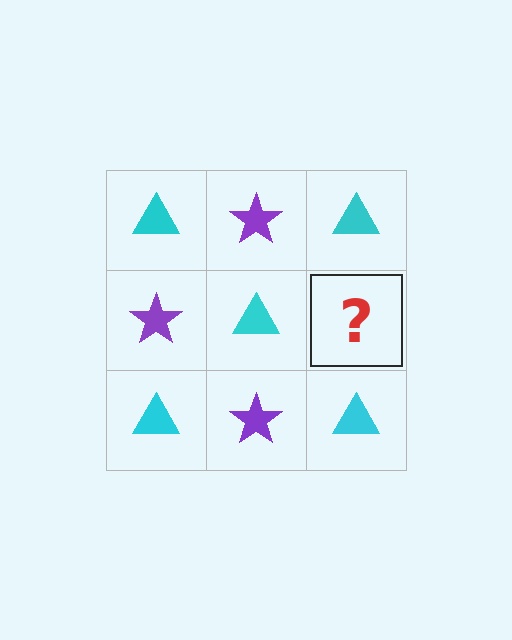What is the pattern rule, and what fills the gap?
The rule is that it alternates cyan triangle and purple star in a checkerboard pattern. The gap should be filled with a purple star.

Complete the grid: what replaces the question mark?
The question mark should be replaced with a purple star.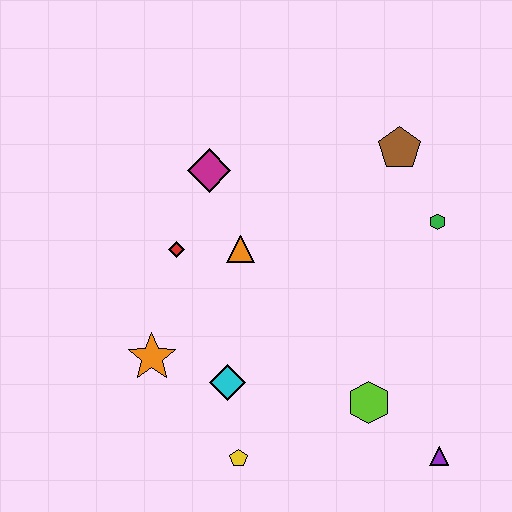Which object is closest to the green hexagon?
The brown pentagon is closest to the green hexagon.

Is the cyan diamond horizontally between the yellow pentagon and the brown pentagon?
No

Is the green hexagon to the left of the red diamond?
No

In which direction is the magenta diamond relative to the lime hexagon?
The magenta diamond is above the lime hexagon.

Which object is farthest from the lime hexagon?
The magenta diamond is farthest from the lime hexagon.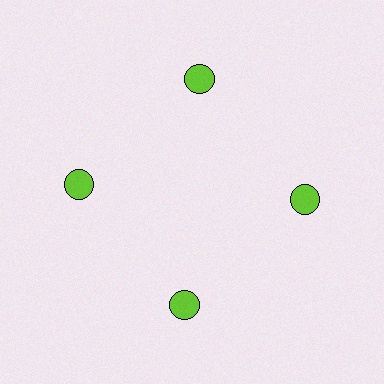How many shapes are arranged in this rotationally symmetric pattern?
There are 4 shapes, arranged in 4 groups of 1.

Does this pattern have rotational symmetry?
Yes, this pattern has 4-fold rotational symmetry. It looks the same after rotating 90 degrees around the center.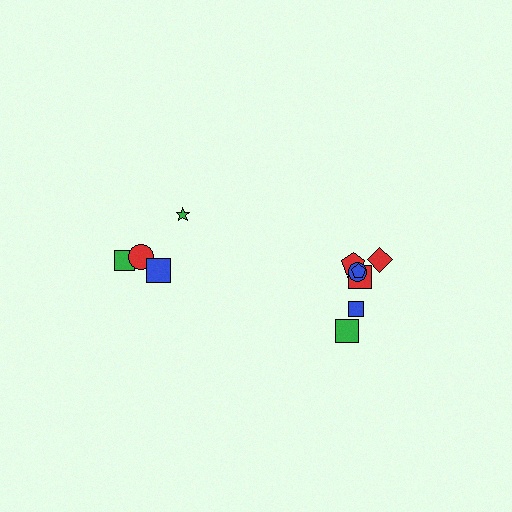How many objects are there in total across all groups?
There are 12 objects.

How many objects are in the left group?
There are 4 objects.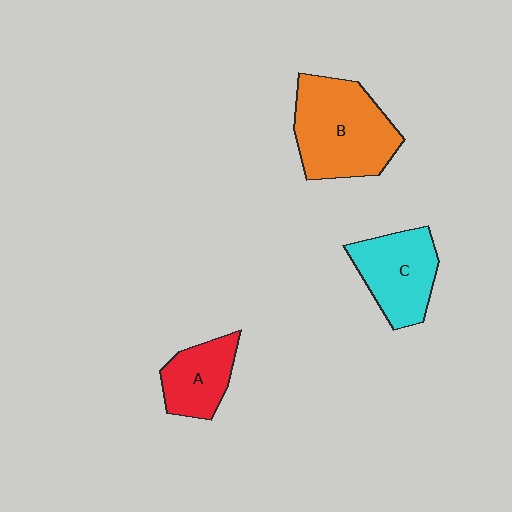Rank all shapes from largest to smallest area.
From largest to smallest: B (orange), C (cyan), A (red).